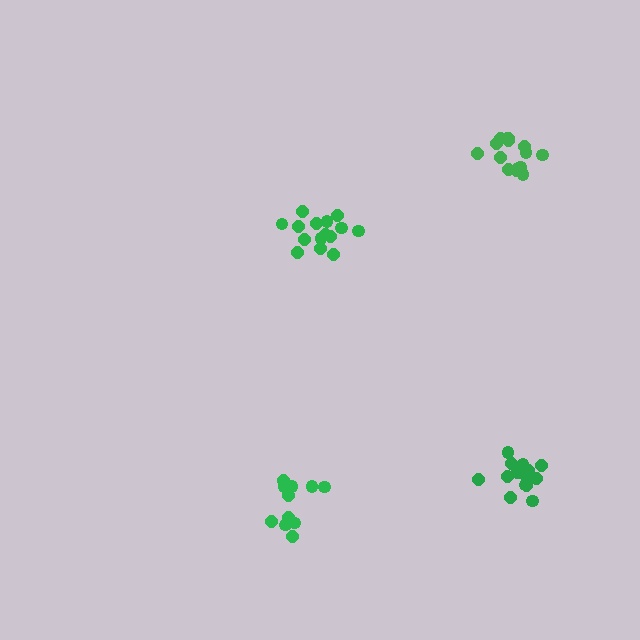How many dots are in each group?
Group 1: 11 dots, Group 2: 15 dots, Group 3: 15 dots, Group 4: 15 dots (56 total).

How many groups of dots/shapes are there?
There are 4 groups.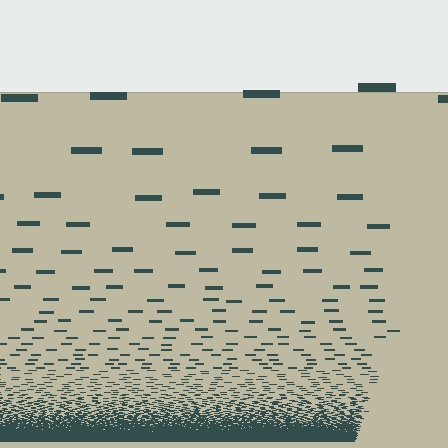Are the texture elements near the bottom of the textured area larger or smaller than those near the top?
Smaller. The gradient is inverted — elements near the bottom are smaller and denser.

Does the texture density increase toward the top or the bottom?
Density increases toward the bottom.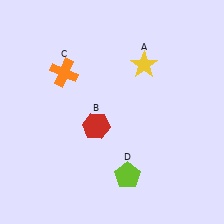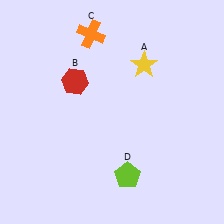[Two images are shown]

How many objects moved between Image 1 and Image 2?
2 objects moved between the two images.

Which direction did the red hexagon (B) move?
The red hexagon (B) moved up.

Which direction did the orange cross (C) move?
The orange cross (C) moved up.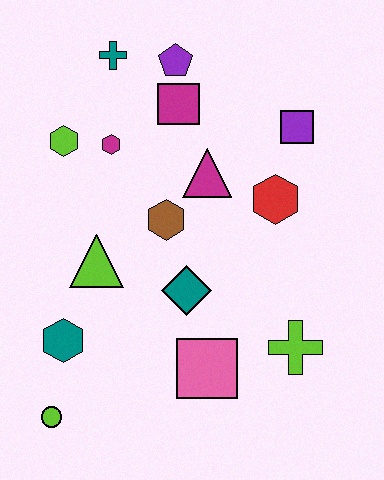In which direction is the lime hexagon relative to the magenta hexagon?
The lime hexagon is to the left of the magenta hexagon.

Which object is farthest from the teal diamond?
The teal cross is farthest from the teal diamond.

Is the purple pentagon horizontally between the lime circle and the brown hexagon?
No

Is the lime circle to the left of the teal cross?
Yes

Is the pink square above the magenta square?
No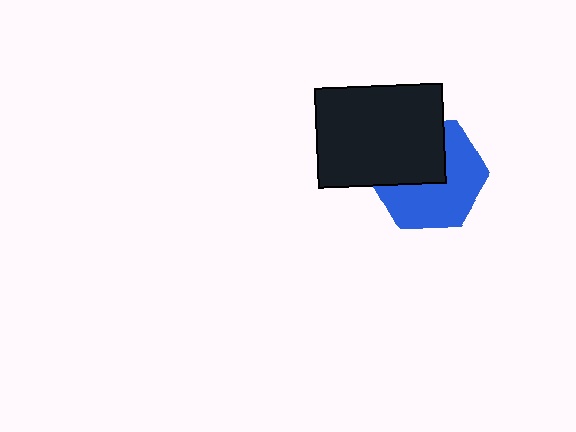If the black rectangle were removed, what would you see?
You would see the complete blue hexagon.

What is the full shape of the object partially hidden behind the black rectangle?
The partially hidden object is a blue hexagon.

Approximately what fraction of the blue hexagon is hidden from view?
Roughly 41% of the blue hexagon is hidden behind the black rectangle.